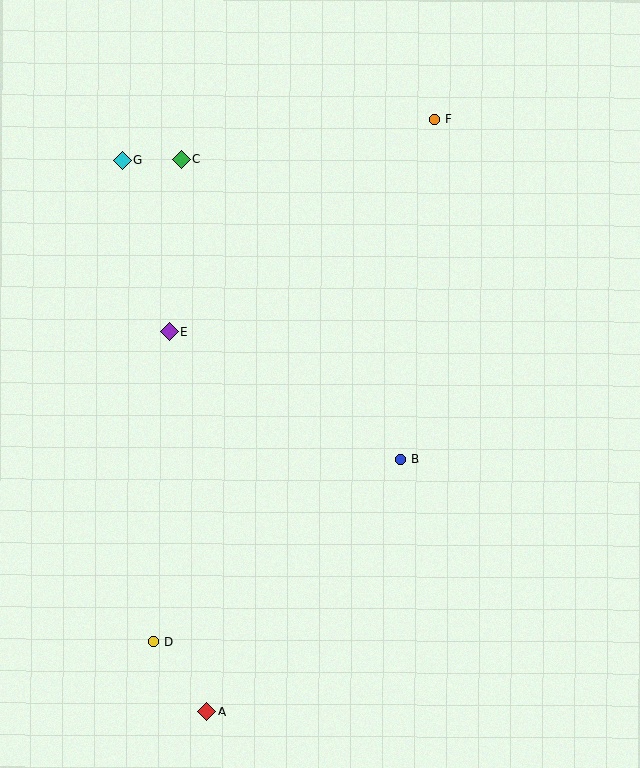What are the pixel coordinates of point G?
Point G is at (122, 160).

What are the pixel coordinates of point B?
Point B is at (400, 459).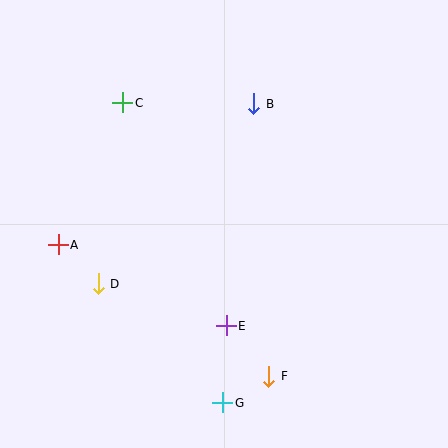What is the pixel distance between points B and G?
The distance between B and G is 301 pixels.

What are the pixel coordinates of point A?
Point A is at (58, 245).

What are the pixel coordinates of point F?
Point F is at (268, 376).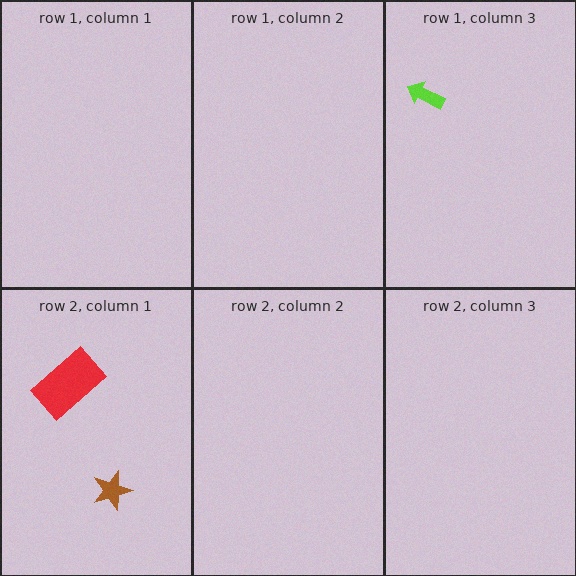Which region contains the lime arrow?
The row 1, column 3 region.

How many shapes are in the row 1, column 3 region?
1.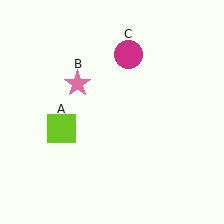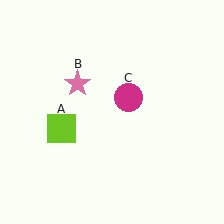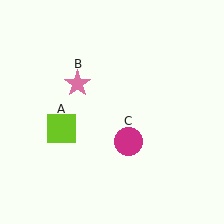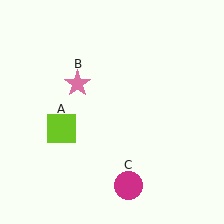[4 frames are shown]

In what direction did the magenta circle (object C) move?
The magenta circle (object C) moved down.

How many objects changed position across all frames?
1 object changed position: magenta circle (object C).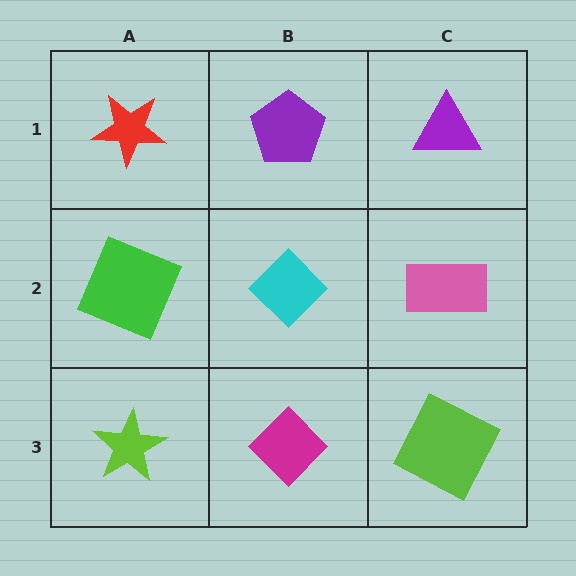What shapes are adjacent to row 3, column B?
A cyan diamond (row 2, column B), a lime star (row 3, column A), a lime square (row 3, column C).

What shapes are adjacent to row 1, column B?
A cyan diamond (row 2, column B), a red star (row 1, column A), a purple triangle (row 1, column C).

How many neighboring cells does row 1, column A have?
2.